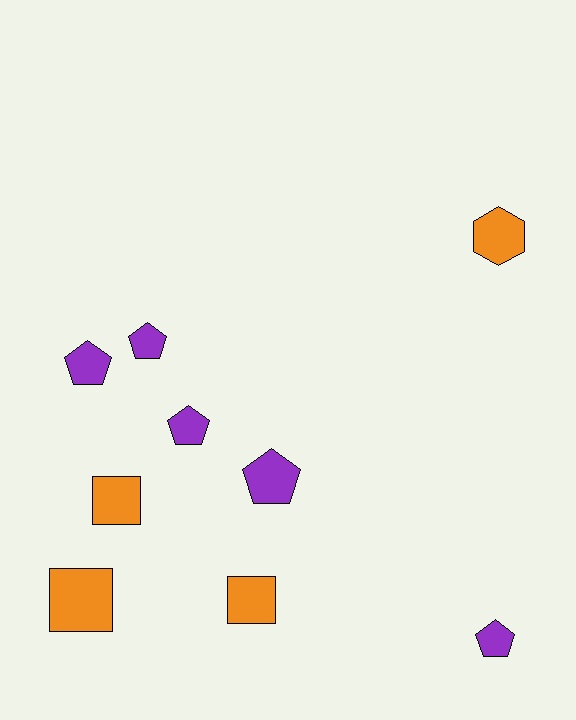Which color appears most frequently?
Purple, with 5 objects.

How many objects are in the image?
There are 9 objects.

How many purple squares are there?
There are no purple squares.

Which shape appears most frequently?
Pentagon, with 5 objects.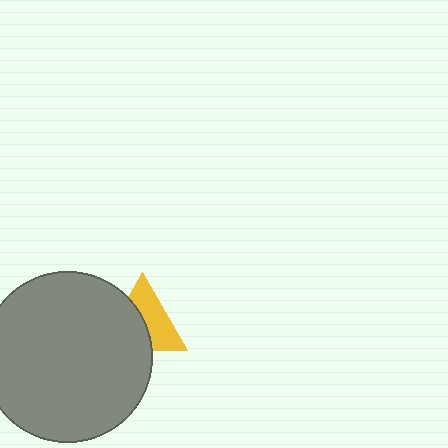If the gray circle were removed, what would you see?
You would see the complete yellow triangle.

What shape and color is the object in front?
The object in front is a gray circle.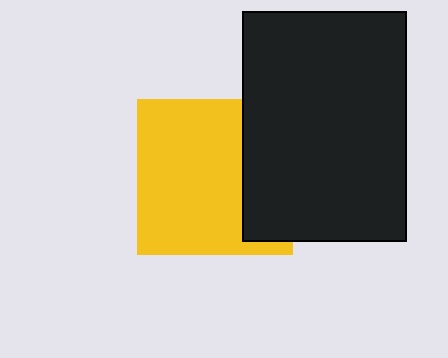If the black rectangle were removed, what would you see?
You would see the complete yellow square.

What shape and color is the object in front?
The object in front is a black rectangle.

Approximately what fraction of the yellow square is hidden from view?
Roughly 30% of the yellow square is hidden behind the black rectangle.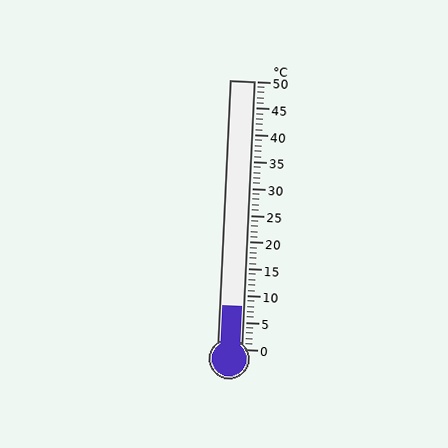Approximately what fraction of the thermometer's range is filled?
The thermometer is filled to approximately 15% of its range.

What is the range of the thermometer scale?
The thermometer scale ranges from 0°C to 50°C.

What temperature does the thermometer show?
The thermometer shows approximately 8°C.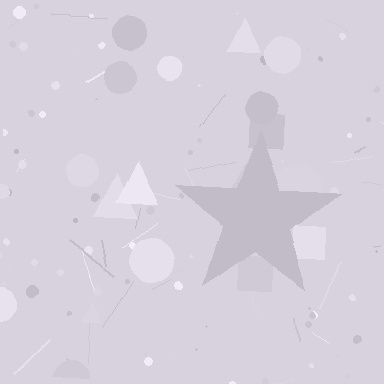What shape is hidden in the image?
A star is hidden in the image.